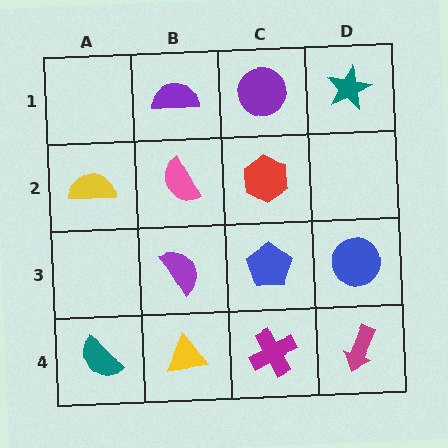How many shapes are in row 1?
3 shapes.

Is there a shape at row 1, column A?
No, that cell is empty.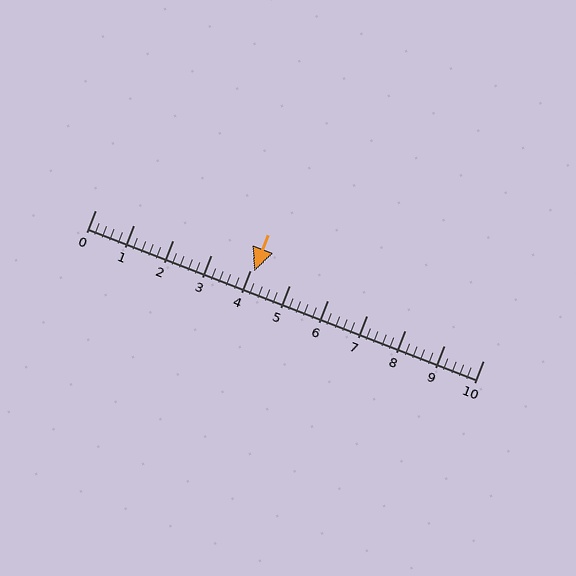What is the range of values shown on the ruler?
The ruler shows values from 0 to 10.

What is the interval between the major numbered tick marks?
The major tick marks are spaced 1 units apart.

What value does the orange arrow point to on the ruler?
The orange arrow points to approximately 4.1.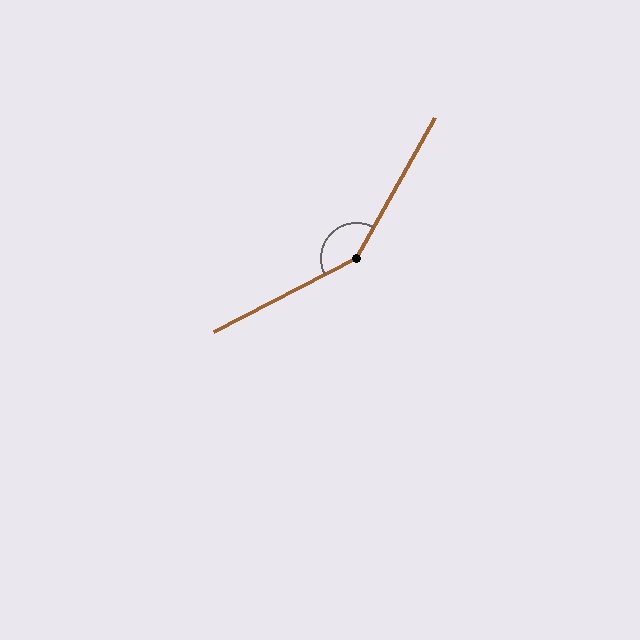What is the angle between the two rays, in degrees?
Approximately 146 degrees.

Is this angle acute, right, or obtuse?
It is obtuse.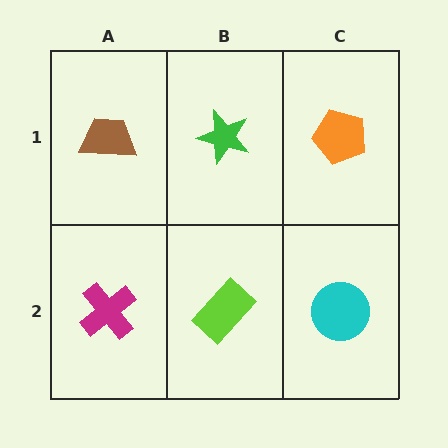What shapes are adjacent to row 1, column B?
A lime rectangle (row 2, column B), a brown trapezoid (row 1, column A), an orange pentagon (row 1, column C).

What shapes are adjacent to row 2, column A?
A brown trapezoid (row 1, column A), a lime rectangle (row 2, column B).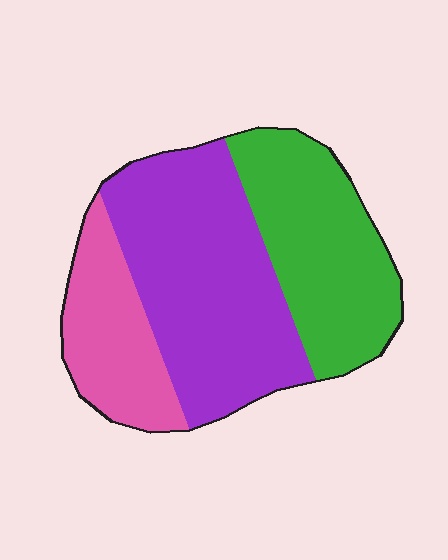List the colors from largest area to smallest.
From largest to smallest: purple, green, pink.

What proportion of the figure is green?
Green covers 33% of the figure.